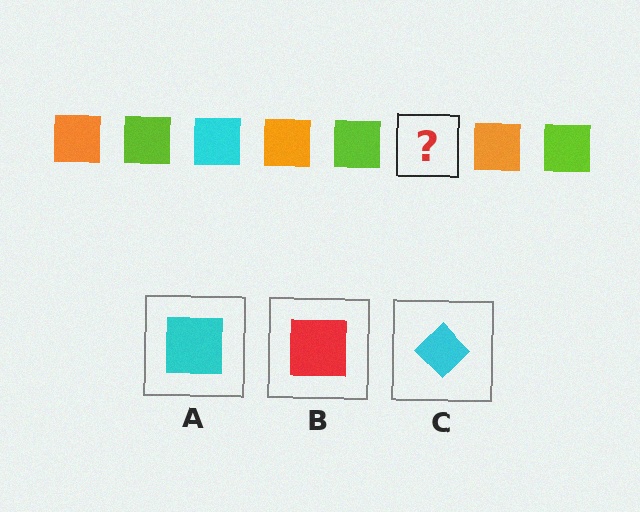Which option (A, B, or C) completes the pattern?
A.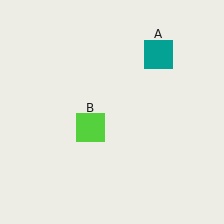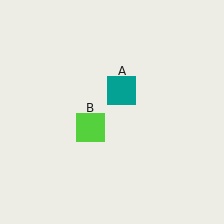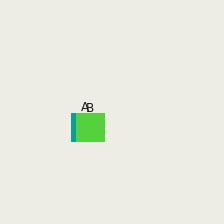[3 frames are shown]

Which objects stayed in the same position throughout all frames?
Lime square (object B) remained stationary.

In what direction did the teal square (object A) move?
The teal square (object A) moved down and to the left.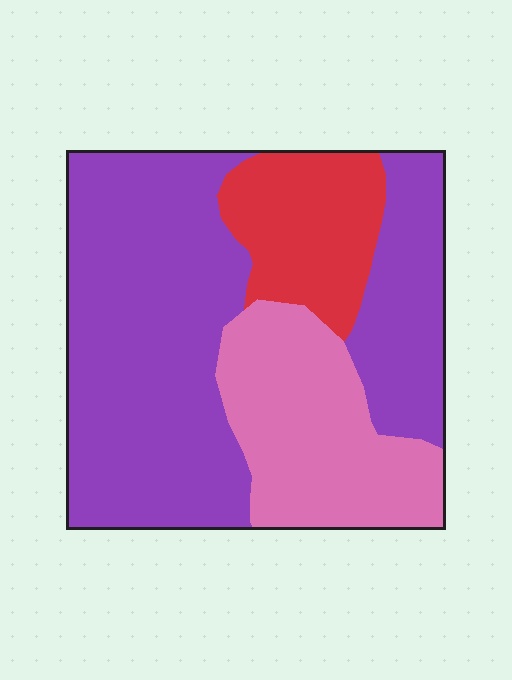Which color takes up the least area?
Red, at roughly 15%.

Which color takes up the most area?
Purple, at roughly 60%.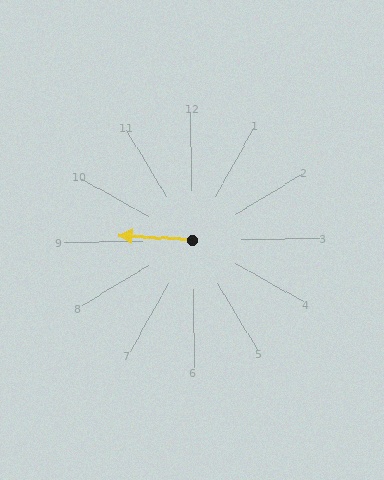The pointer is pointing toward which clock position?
Roughly 9 o'clock.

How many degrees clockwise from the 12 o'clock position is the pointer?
Approximately 275 degrees.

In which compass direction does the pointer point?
West.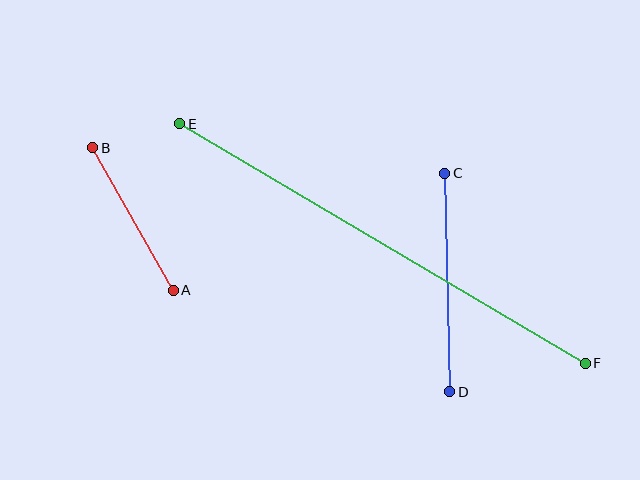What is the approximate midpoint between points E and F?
The midpoint is at approximately (383, 243) pixels.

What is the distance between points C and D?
The distance is approximately 219 pixels.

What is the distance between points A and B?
The distance is approximately 164 pixels.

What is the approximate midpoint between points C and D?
The midpoint is at approximately (447, 282) pixels.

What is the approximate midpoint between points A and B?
The midpoint is at approximately (133, 219) pixels.